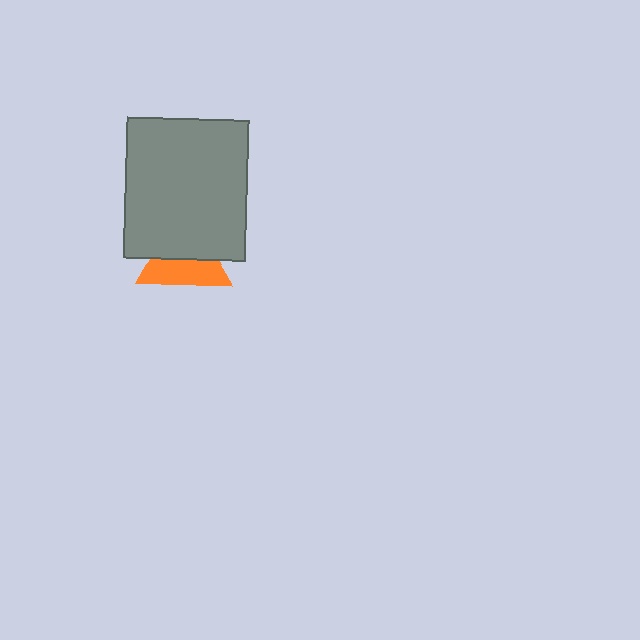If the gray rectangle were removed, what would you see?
You would see the complete orange triangle.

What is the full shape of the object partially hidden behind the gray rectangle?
The partially hidden object is an orange triangle.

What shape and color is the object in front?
The object in front is a gray rectangle.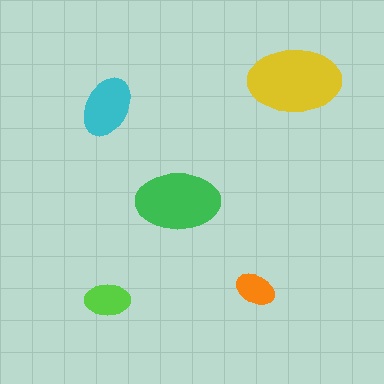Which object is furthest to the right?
The yellow ellipse is rightmost.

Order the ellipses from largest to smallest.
the yellow one, the green one, the cyan one, the lime one, the orange one.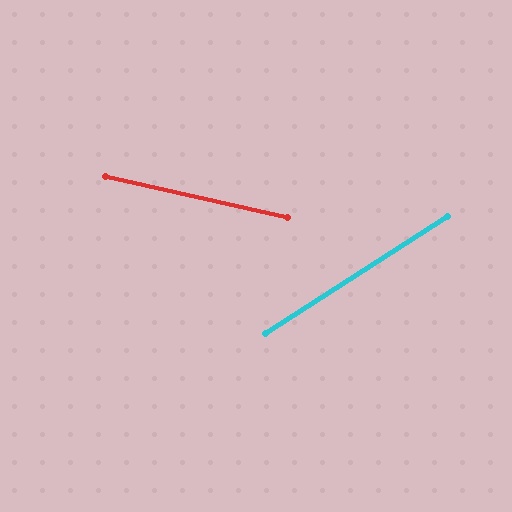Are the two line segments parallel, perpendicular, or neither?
Neither parallel nor perpendicular — they differ by about 45°.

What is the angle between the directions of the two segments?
Approximately 45 degrees.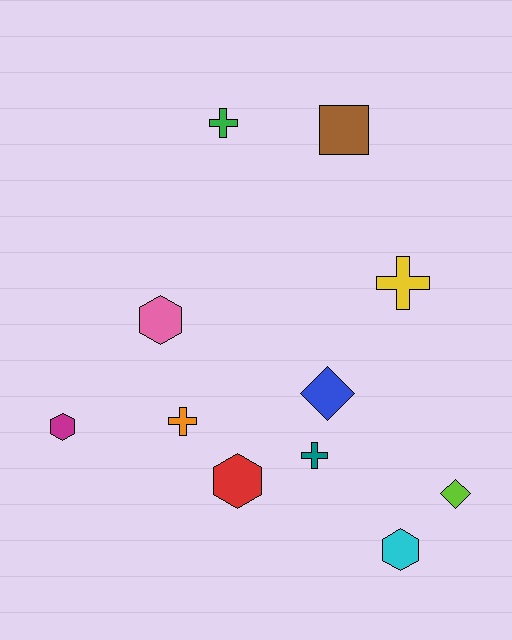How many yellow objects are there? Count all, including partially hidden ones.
There is 1 yellow object.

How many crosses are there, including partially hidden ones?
There are 4 crosses.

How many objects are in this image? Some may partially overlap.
There are 11 objects.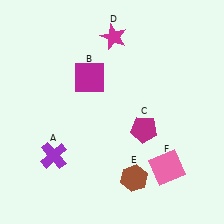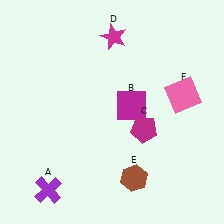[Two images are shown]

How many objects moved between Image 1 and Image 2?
3 objects moved between the two images.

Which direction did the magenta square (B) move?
The magenta square (B) moved right.